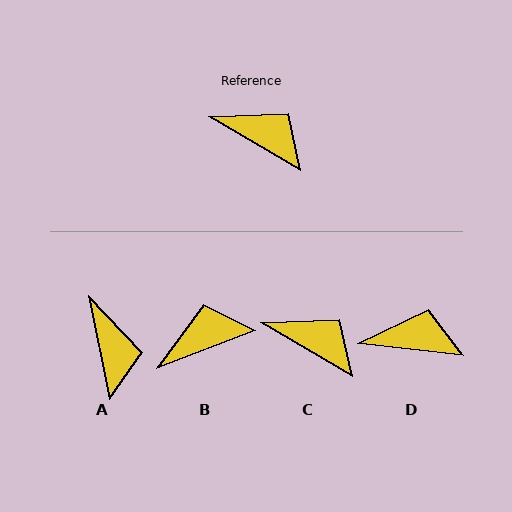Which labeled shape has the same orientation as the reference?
C.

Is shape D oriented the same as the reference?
No, it is off by about 24 degrees.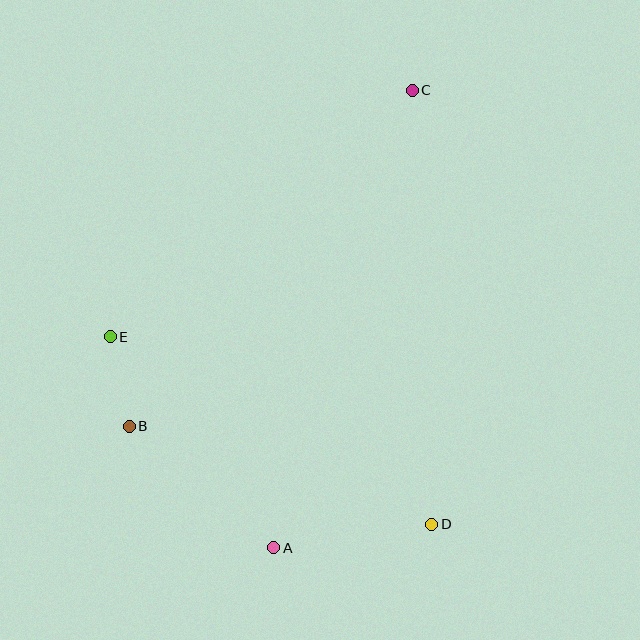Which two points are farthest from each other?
Points A and C are farthest from each other.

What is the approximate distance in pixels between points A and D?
The distance between A and D is approximately 160 pixels.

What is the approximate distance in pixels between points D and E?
The distance between D and E is approximately 372 pixels.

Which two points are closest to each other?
Points B and E are closest to each other.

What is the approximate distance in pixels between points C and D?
The distance between C and D is approximately 435 pixels.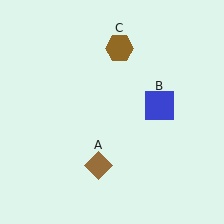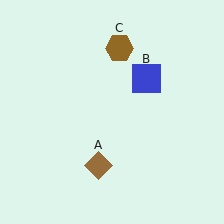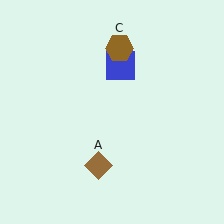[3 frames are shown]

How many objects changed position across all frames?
1 object changed position: blue square (object B).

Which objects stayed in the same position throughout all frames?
Brown diamond (object A) and brown hexagon (object C) remained stationary.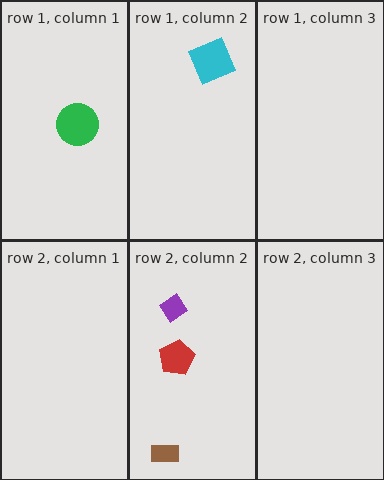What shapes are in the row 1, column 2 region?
The cyan square.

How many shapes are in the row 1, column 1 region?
1.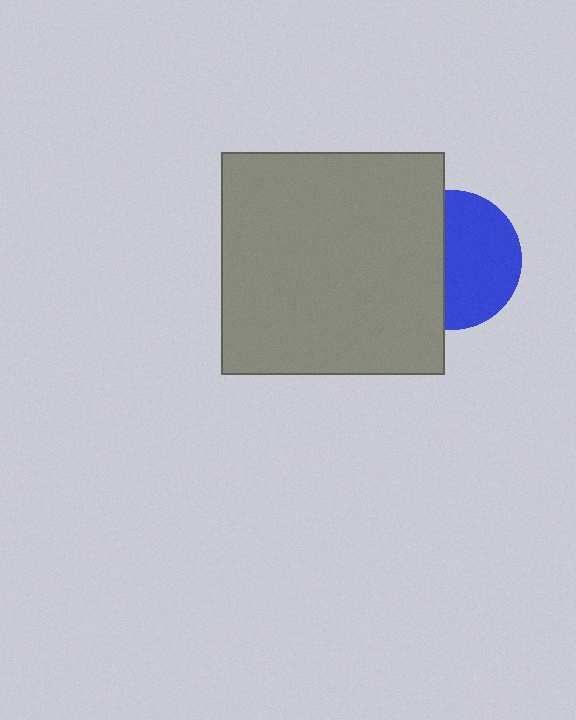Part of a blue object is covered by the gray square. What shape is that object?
It is a circle.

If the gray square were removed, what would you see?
You would see the complete blue circle.